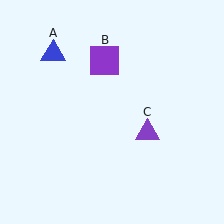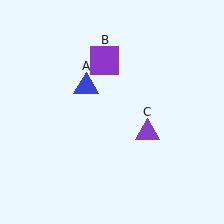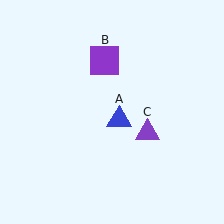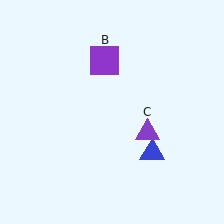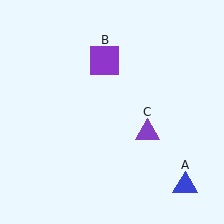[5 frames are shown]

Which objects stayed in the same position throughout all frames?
Purple square (object B) and purple triangle (object C) remained stationary.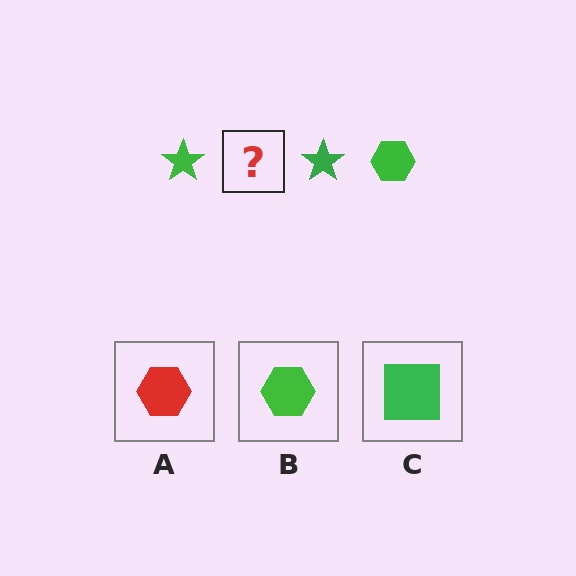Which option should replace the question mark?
Option B.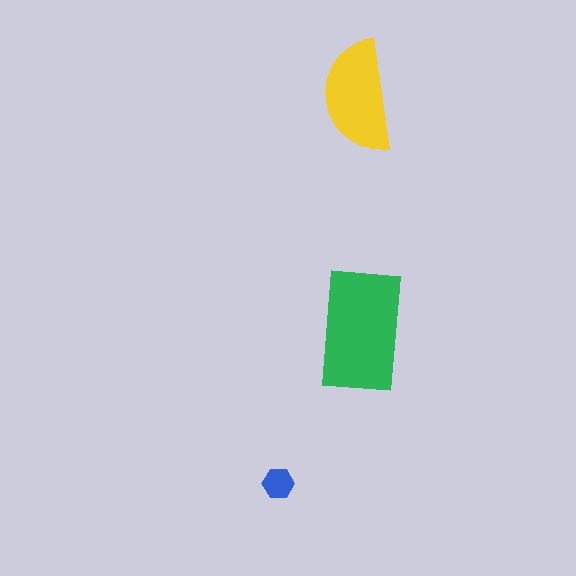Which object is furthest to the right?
The green rectangle is rightmost.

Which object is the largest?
The green rectangle.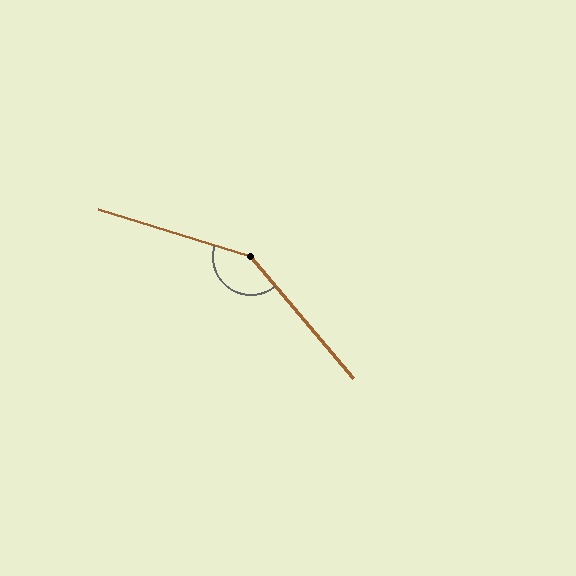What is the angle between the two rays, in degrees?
Approximately 147 degrees.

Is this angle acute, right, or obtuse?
It is obtuse.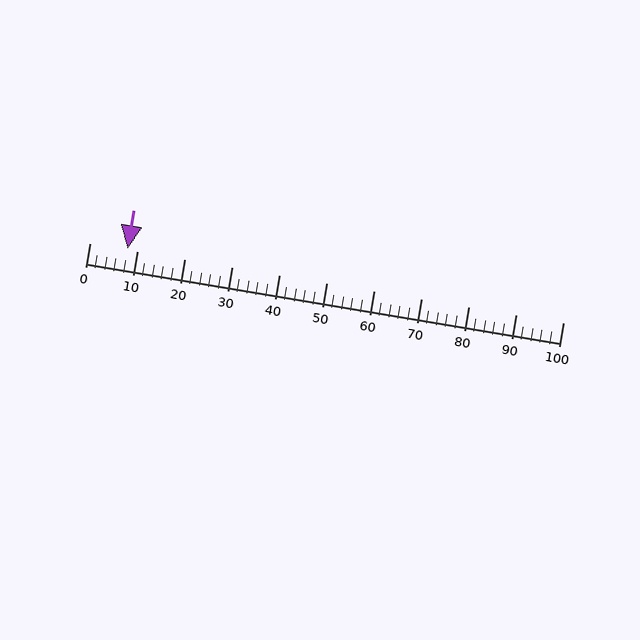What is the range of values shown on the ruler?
The ruler shows values from 0 to 100.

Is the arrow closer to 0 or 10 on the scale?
The arrow is closer to 10.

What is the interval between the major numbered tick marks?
The major tick marks are spaced 10 units apart.